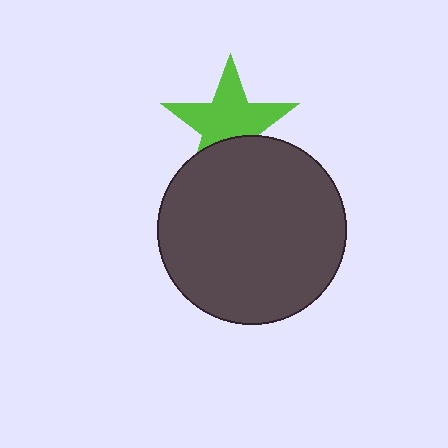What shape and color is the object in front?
The object in front is a dark gray circle.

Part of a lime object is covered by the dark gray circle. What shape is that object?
It is a star.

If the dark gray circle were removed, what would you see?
You would see the complete lime star.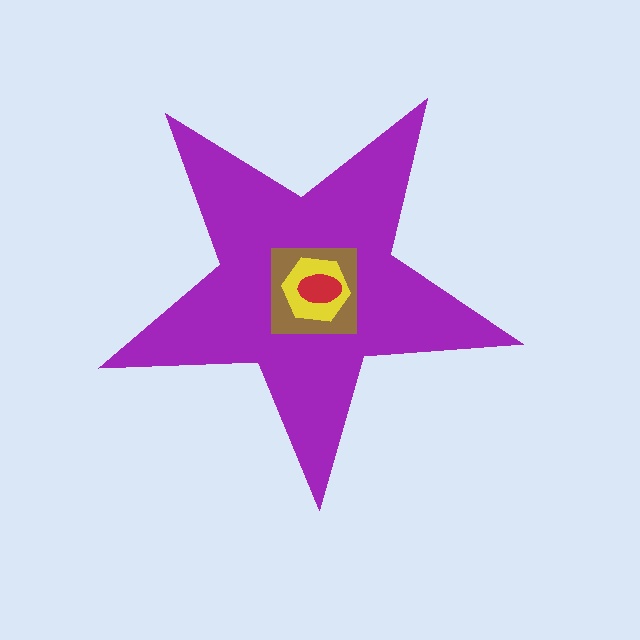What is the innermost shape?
The red ellipse.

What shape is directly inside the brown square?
The yellow hexagon.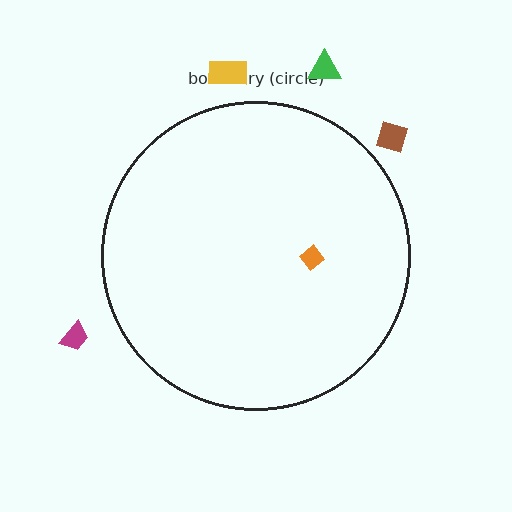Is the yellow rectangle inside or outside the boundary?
Outside.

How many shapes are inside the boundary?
1 inside, 4 outside.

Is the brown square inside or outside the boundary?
Outside.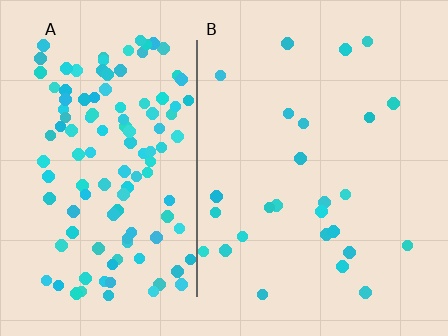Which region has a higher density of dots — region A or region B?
A (the left).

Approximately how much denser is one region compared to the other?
Approximately 4.8× — region A over region B.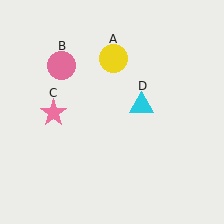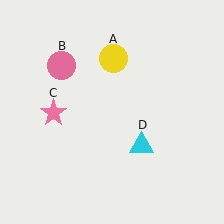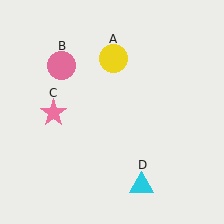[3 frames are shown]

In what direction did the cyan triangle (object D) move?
The cyan triangle (object D) moved down.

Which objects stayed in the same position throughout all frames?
Yellow circle (object A) and pink circle (object B) and pink star (object C) remained stationary.